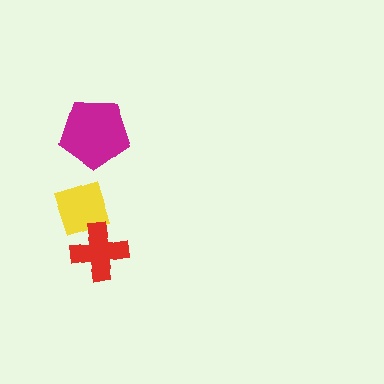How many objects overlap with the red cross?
1 object overlaps with the red cross.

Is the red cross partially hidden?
No, no other shape covers it.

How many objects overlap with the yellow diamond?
1 object overlaps with the yellow diamond.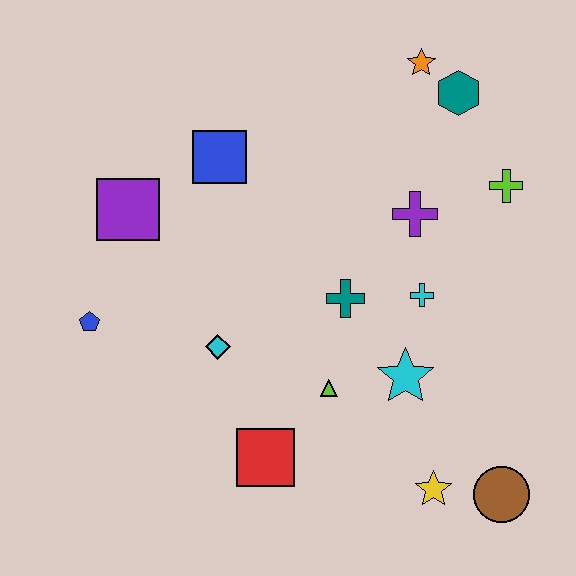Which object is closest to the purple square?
The blue square is closest to the purple square.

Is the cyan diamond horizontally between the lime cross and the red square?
No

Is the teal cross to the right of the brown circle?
No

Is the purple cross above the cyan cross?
Yes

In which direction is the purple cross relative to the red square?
The purple cross is above the red square.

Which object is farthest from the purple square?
The brown circle is farthest from the purple square.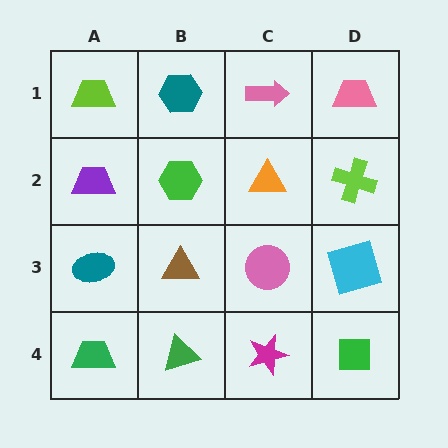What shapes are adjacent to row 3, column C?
An orange triangle (row 2, column C), a magenta star (row 4, column C), a brown triangle (row 3, column B), a cyan square (row 3, column D).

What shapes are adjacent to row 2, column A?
A lime trapezoid (row 1, column A), a teal ellipse (row 3, column A), a green hexagon (row 2, column B).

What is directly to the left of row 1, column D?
A pink arrow.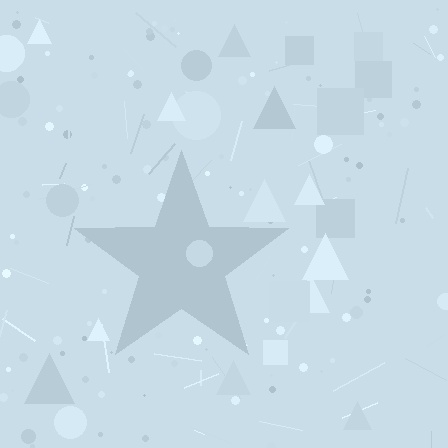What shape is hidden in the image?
A star is hidden in the image.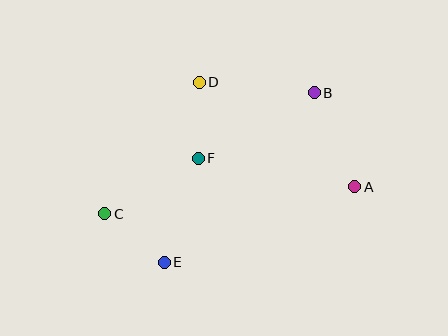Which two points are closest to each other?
Points D and F are closest to each other.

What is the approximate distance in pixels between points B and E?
The distance between B and E is approximately 226 pixels.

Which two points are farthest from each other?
Points A and C are farthest from each other.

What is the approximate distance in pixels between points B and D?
The distance between B and D is approximately 116 pixels.